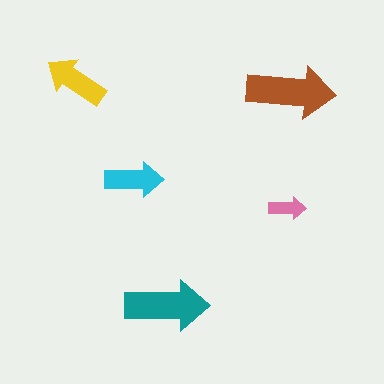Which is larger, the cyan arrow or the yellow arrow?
The yellow one.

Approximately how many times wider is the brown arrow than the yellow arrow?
About 1.5 times wider.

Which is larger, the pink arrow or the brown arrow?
The brown one.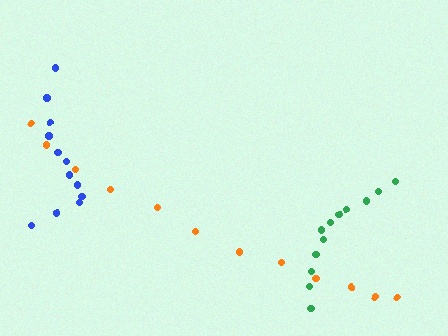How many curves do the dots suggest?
There are 3 distinct paths.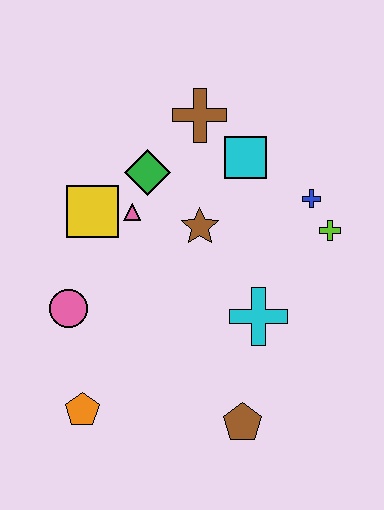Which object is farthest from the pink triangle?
The brown pentagon is farthest from the pink triangle.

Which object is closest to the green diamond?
The pink triangle is closest to the green diamond.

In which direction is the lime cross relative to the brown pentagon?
The lime cross is above the brown pentagon.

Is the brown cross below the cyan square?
No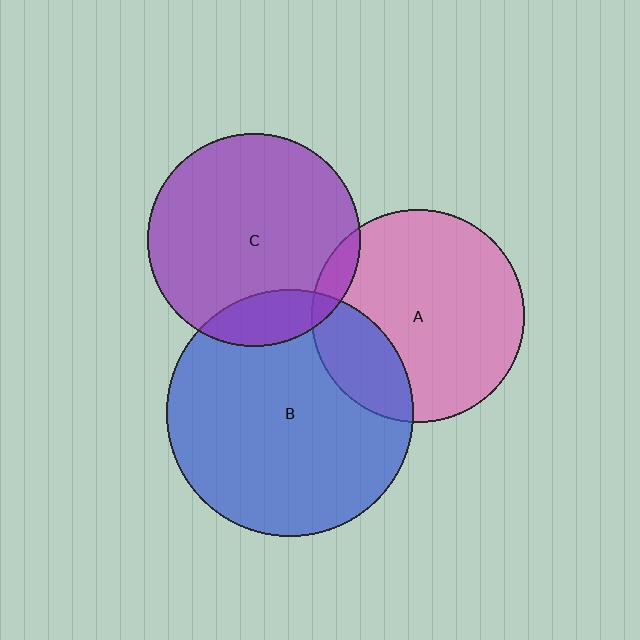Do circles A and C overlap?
Yes.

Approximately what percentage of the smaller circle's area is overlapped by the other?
Approximately 5%.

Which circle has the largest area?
Circle B (blue).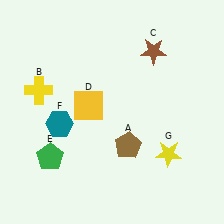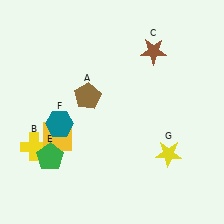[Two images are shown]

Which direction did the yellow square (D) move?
The yellow square (D) moved down.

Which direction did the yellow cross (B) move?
The yellow cross (B) moved down.